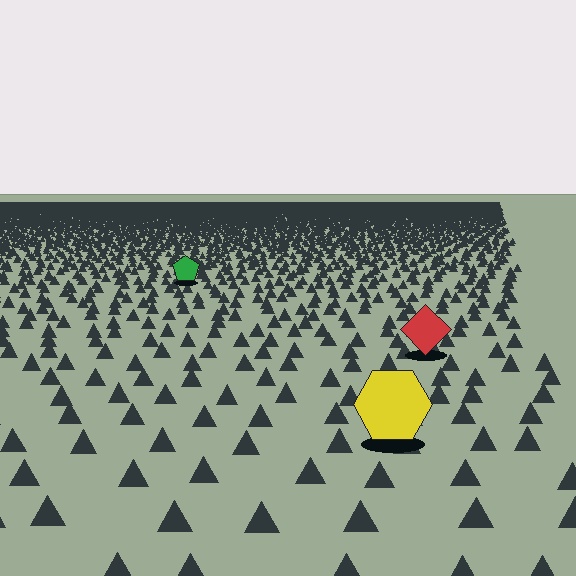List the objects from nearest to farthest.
From nearest to farthest: the yellow hexagon, the red diamond, the green pentagon.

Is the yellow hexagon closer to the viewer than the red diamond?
Yes. The yellow hexagon is closer — you can tell from the texture gradient: the ground texture is coarser near it.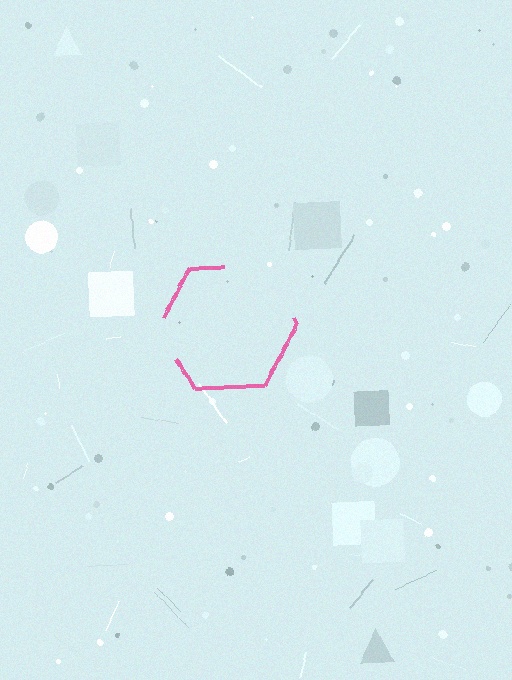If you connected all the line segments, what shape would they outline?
They would outline a hexagon.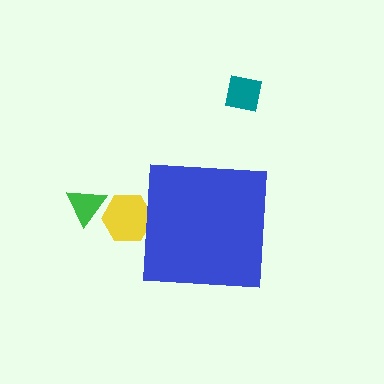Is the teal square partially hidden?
No, the teal square is fully visible.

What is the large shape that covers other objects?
A blue square.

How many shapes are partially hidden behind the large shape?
1 shape is partially hidden.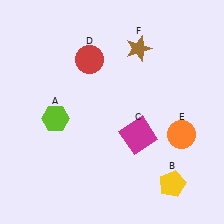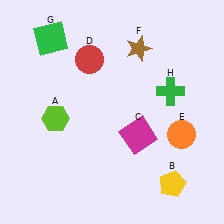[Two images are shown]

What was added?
A green square (G), a green cross (H) were added in Image 2.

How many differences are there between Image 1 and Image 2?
There are 2 differences between the two images.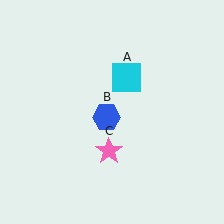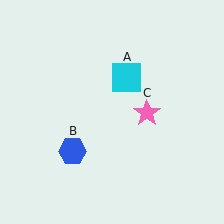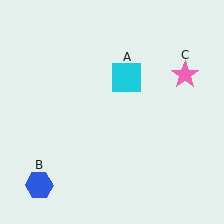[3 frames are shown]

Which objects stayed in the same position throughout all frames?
Cyan square (object A) remained stationary.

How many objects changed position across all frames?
2 objects changed position: blue hexagon (object B), pink star (object C).